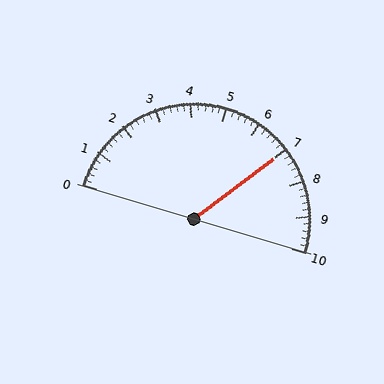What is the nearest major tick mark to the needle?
The nearest major tick mark is 7.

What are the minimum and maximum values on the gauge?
The gauge ranges from 0 to 10.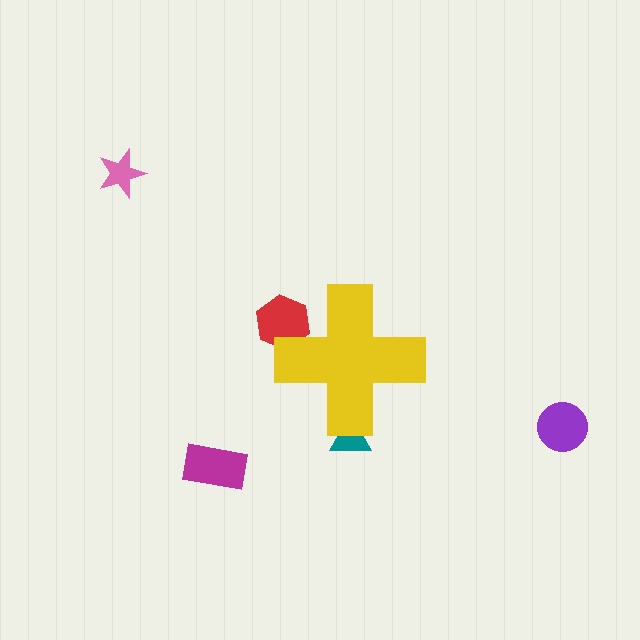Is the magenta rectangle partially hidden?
No, the magenta rectangle is fully visible.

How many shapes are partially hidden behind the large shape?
2 shapes are partially hidden.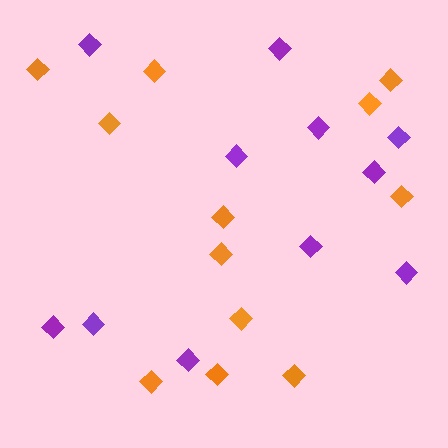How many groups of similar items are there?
There are 2 groups: one group of purple diamonds (11) and one group of orange diamonds (12).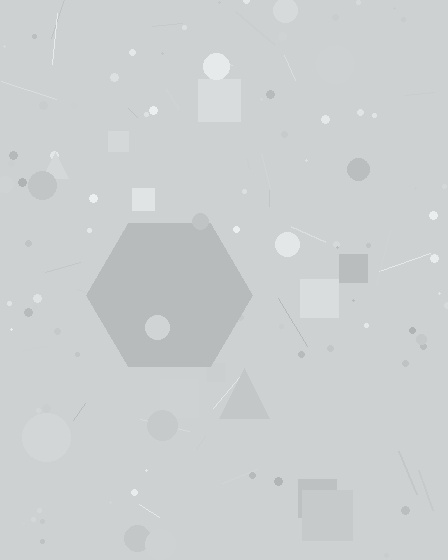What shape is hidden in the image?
A hexagon is hidden in the image.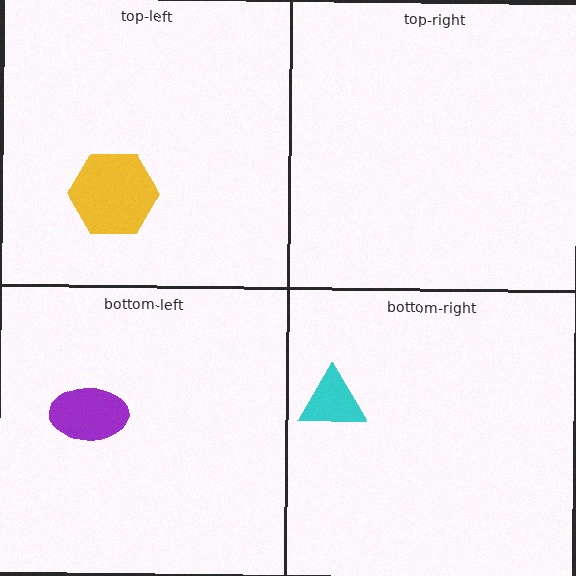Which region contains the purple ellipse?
The bottom-left region.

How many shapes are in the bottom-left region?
1.